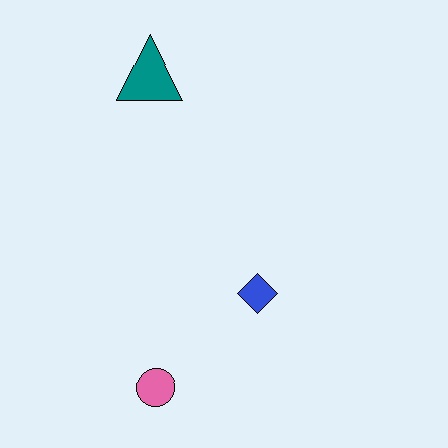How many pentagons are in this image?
There are no pentagons.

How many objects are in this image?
There are 3 objects.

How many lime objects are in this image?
There are no lime objects.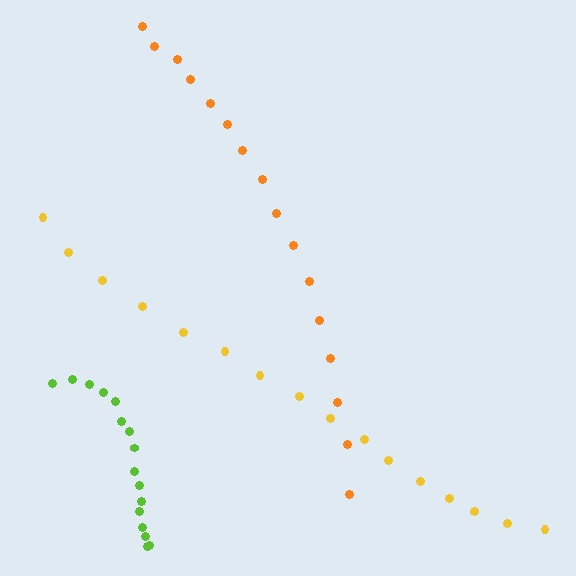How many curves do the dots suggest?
There are 3 distinct paths.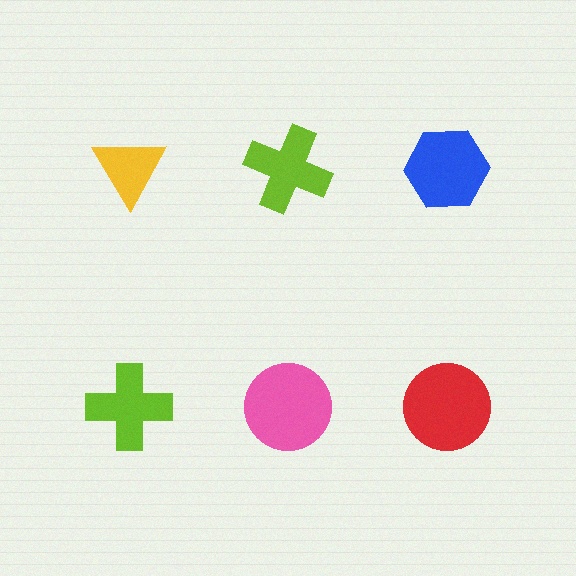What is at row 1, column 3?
A blue hexagon.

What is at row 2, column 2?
A pink circle.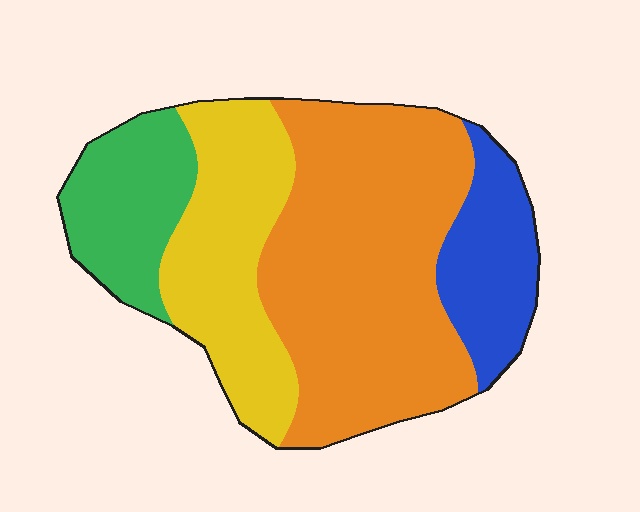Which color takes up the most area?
Orange, at roughly 45%.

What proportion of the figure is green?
Green takes up about one sixth (1/6) of the figure.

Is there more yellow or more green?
Yellow.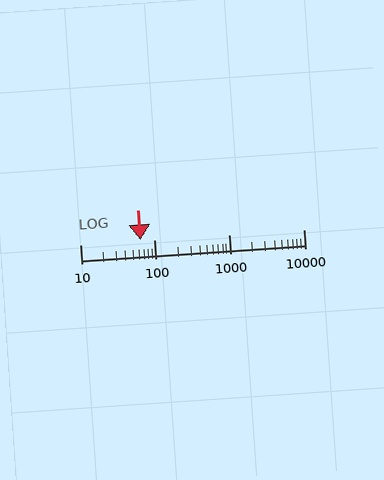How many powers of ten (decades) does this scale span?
The scale spans 3 decades, from 10 to 10000.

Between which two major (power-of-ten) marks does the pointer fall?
The pointer is between 10 and 100.